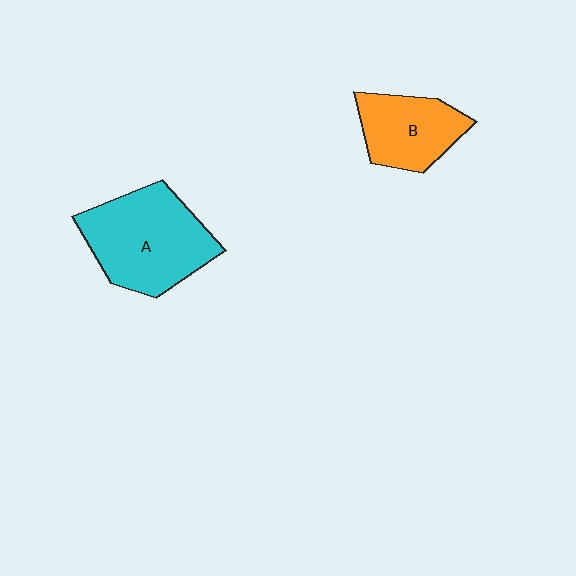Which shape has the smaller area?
Shape B (orange).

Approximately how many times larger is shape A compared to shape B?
Approximately 1.6 times.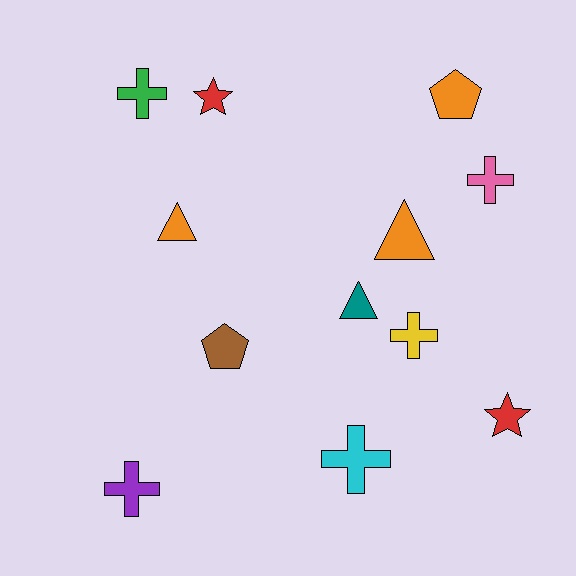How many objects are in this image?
There are 12 objects.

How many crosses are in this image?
There are 5 crosses.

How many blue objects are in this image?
There are no blue objects.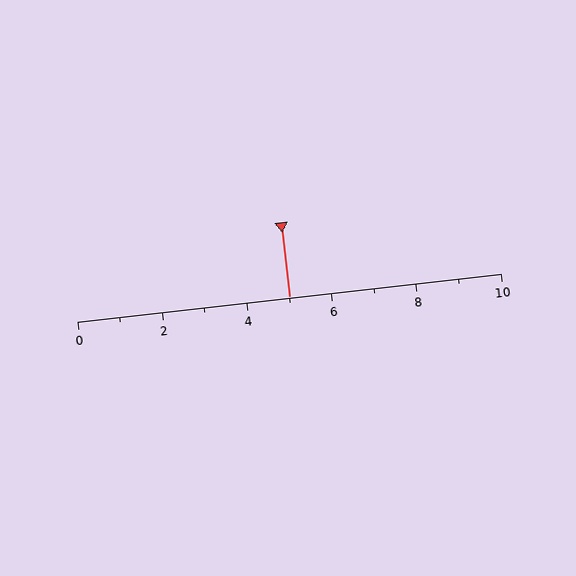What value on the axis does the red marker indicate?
The marker indicates approximately 5.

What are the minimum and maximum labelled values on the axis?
The axis runs from 0 to 10.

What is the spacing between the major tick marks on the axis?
The major ticks are spaced 2 apart.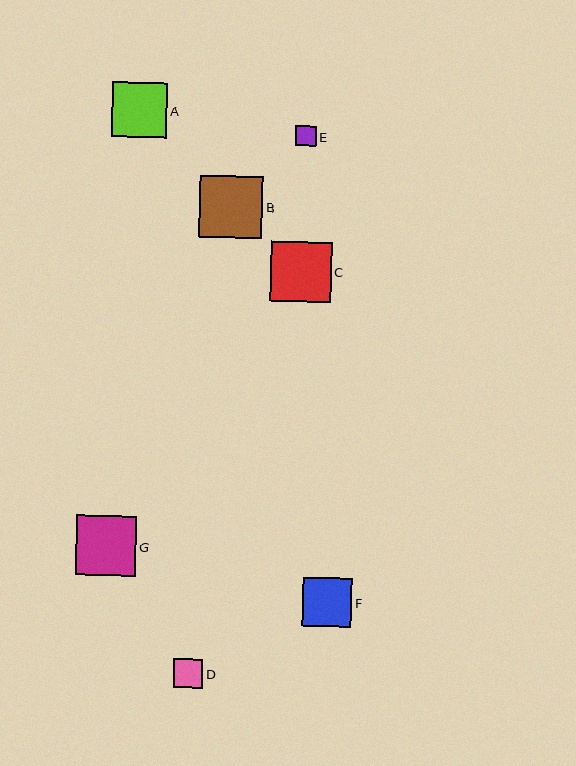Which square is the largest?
Square B is the largest with a size of approximately 63 pixels.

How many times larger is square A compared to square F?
Square A is approximately 1.1 times the size of square F.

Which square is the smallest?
Square E is the smallest with a size of approximately 21 pixels.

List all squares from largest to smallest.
From largest to smallest: B, C, G, A, F, D, E.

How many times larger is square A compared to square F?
Square A is approximately 1.1 times the size of square F.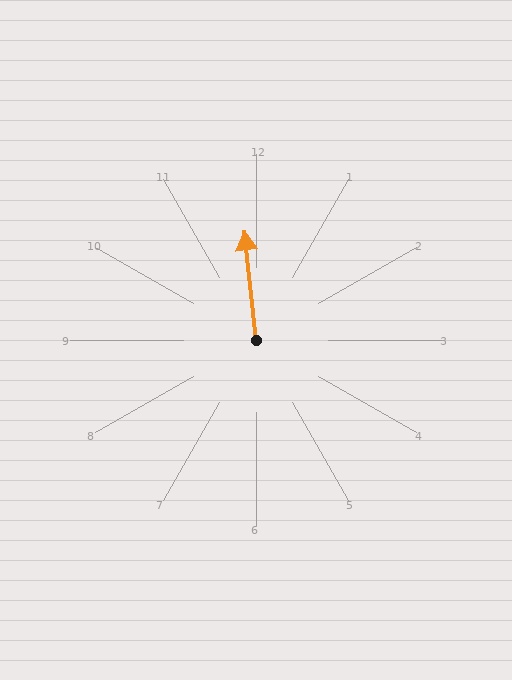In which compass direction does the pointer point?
North.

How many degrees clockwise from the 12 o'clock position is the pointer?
Approximately 354 degrees.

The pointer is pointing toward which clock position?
Roughly 12 o'clock.